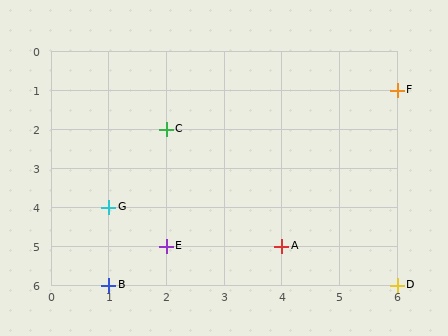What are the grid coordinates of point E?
Point E is at grid coordinates (2, 5).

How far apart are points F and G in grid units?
Points F and G are 5 columns and 3 rows apart (about 5.8 grid units diagonally).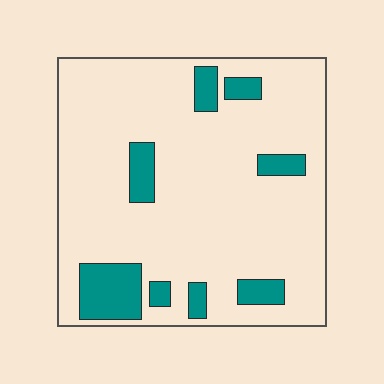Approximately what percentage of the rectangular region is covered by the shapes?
Approximately 15%.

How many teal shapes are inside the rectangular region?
8.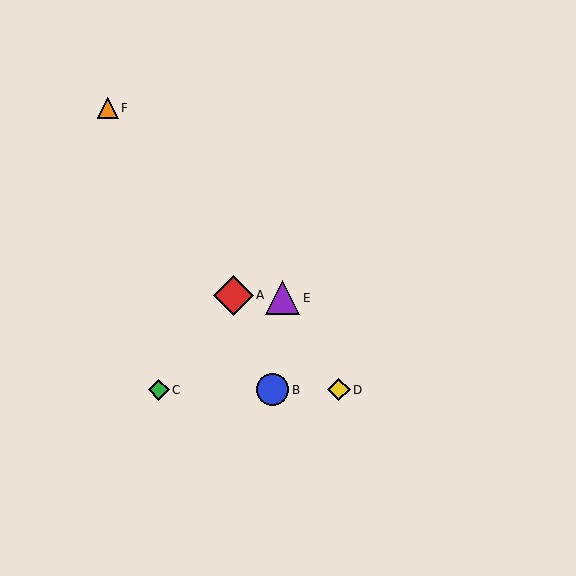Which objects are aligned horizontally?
Objects B, C, D are aligned horizontally.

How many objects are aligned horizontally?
3 objects (B, C, D) are aligned horizontally.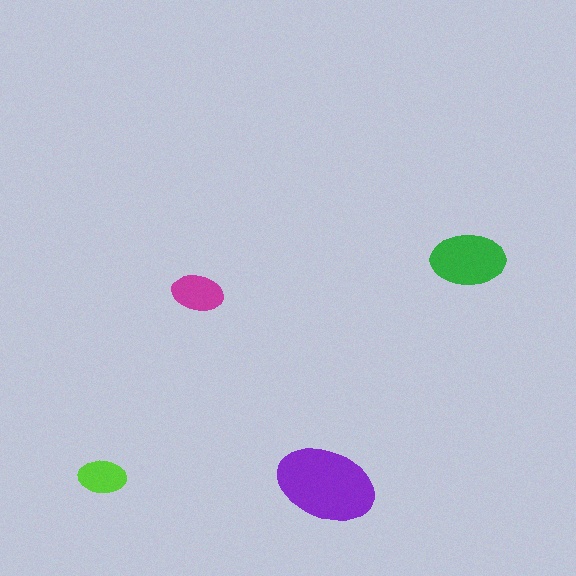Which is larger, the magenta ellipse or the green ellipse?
The green one.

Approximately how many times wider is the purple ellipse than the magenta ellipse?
About 2 times wider.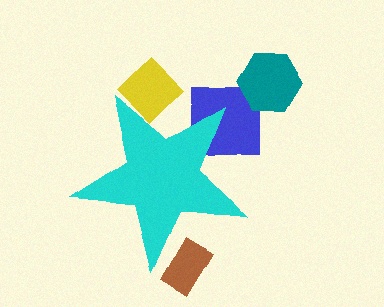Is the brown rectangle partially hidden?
Yes, the brown rectangle is partially hidden behind the cyan star.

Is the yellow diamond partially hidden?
Yes, the yellow diamond is partially hidden behind the cyan star.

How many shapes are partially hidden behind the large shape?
3 shapes are partially hidden.